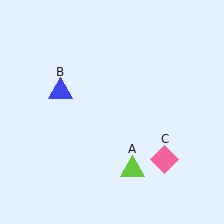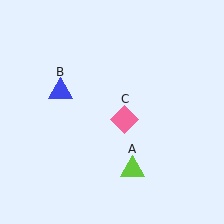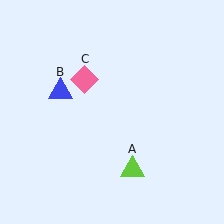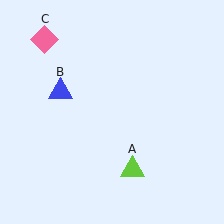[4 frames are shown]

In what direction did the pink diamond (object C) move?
The pink diamond (object C) moved up and to the left.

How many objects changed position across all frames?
1 object changed position: pink diamond (object C).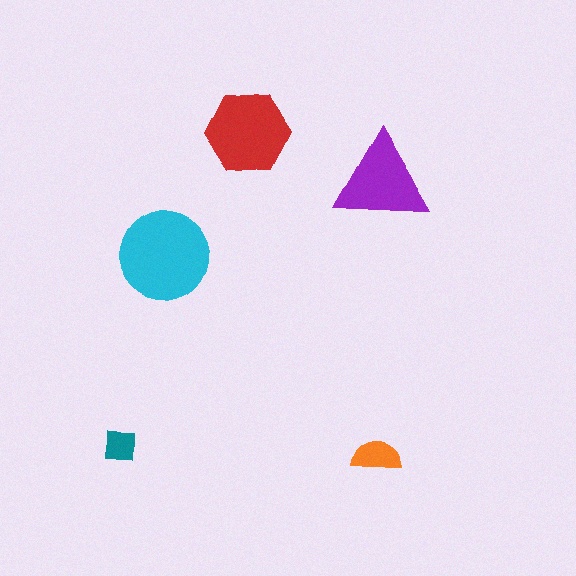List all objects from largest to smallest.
The cyan circle, the red hexagon, the purple triangle, the orange semicircle, the teal square.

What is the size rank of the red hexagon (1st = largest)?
2nd.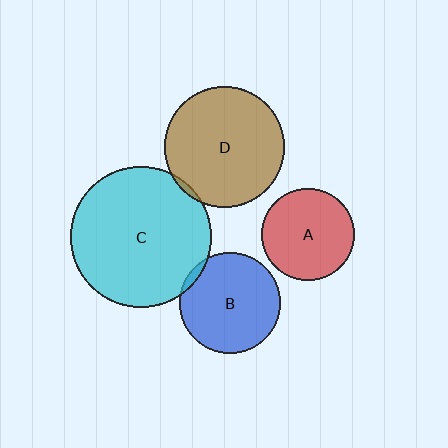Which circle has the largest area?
Circle C (cyan).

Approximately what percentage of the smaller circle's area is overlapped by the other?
Approximately 5%.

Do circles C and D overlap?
Yes.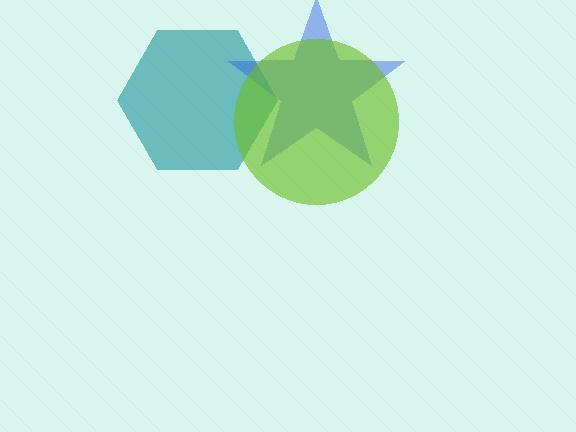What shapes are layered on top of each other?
The layered shapes are: a teal hexagon, a blue star, a lime circle.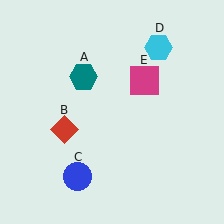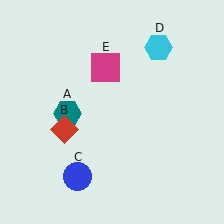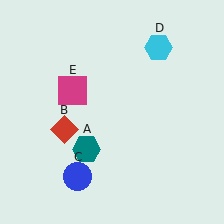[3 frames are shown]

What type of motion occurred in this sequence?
The teal hexagon (object A), magenta square (object E) rotated counterclockwise around the center of the scene.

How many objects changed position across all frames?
2 objects changed position: teal hexagon (object A), magenta square (object E).